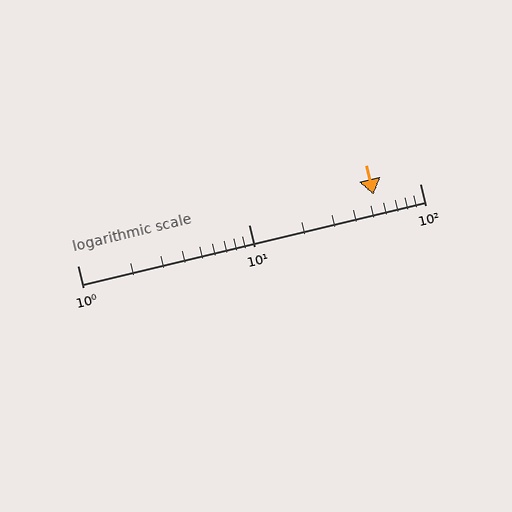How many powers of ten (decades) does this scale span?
The scale spans 2 decades, from 1 to 100.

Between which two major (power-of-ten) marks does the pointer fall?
The pointer is between 10 and 100.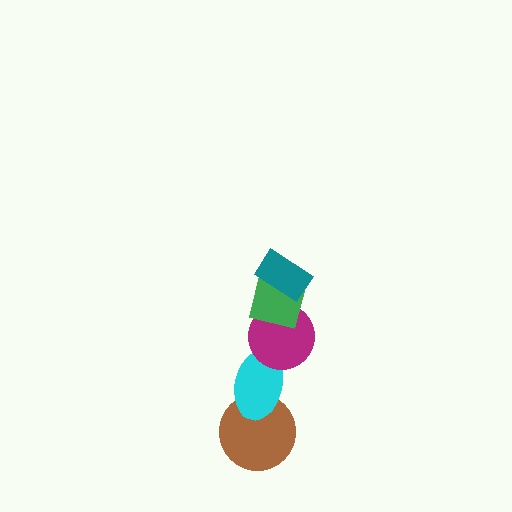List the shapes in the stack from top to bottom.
From top to bottom: the teal rectangle, the green square, the magenta circle, the cyan ellipse, the brown circle.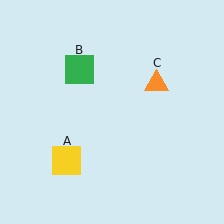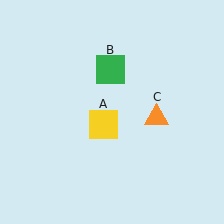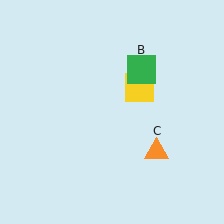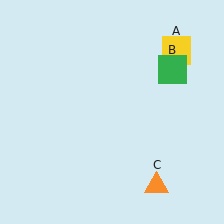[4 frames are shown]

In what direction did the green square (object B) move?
The green square (object B) moved right.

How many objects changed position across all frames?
3 objects changed position: yellow square (object A), green square (object B), orange triangle (object C).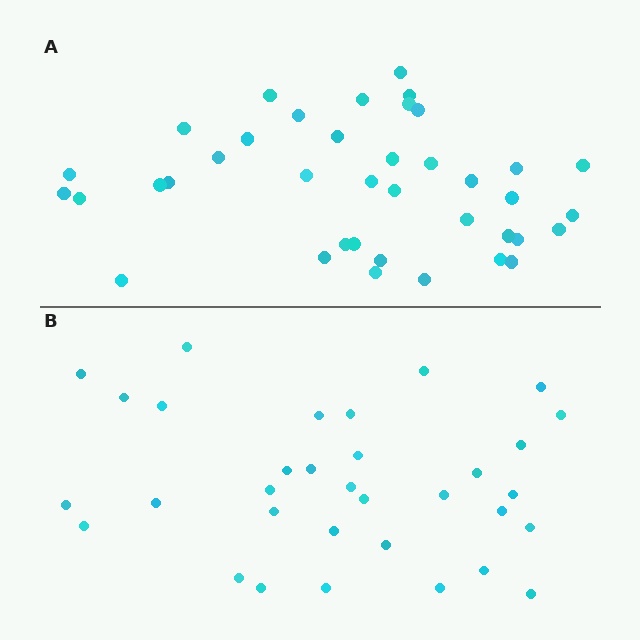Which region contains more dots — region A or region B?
Region A (the top region) has more dots.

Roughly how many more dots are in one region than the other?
Region A has about 6 more dots than region B.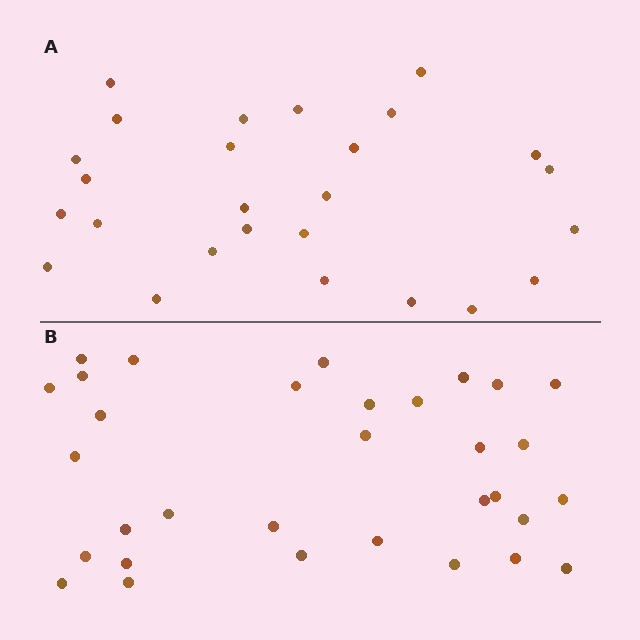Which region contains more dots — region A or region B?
Region B (the bottom region) has more dots.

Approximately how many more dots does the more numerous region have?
Region B has about 6 more dots than region A.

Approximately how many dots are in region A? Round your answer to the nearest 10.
About 30 dots. (The exact count is 26, which rounds to 30.)